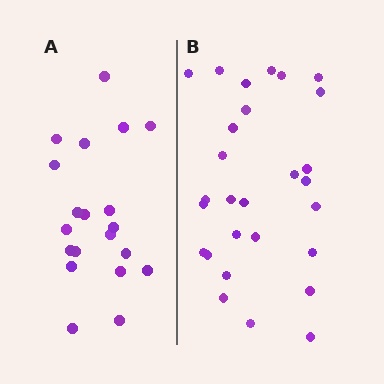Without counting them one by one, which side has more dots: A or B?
Region B (the right region) has more dots.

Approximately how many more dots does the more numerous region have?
Region B has roughly 8 or so more dots than region A.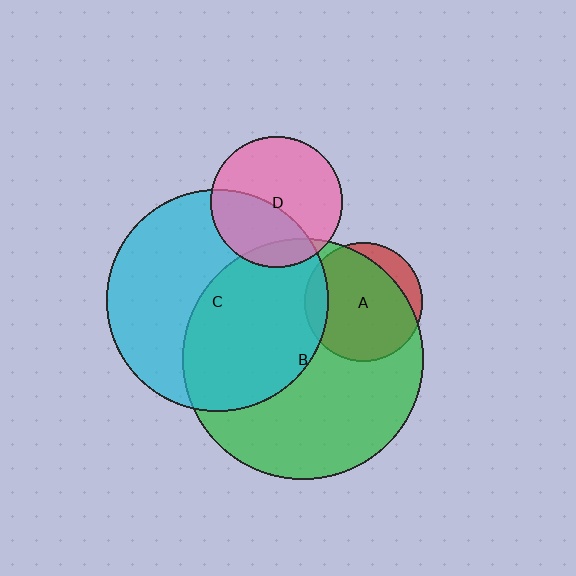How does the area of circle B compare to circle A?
Approximately 4.1 times.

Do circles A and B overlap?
Yes.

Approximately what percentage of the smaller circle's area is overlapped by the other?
Approximately 85%.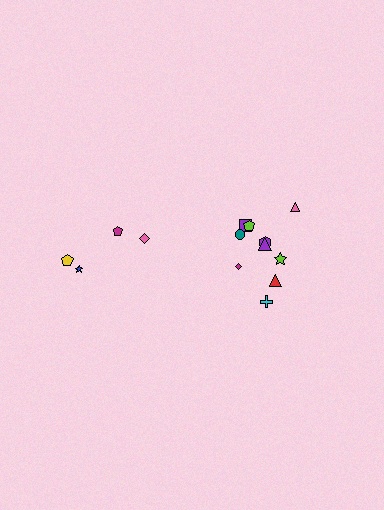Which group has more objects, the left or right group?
The right group.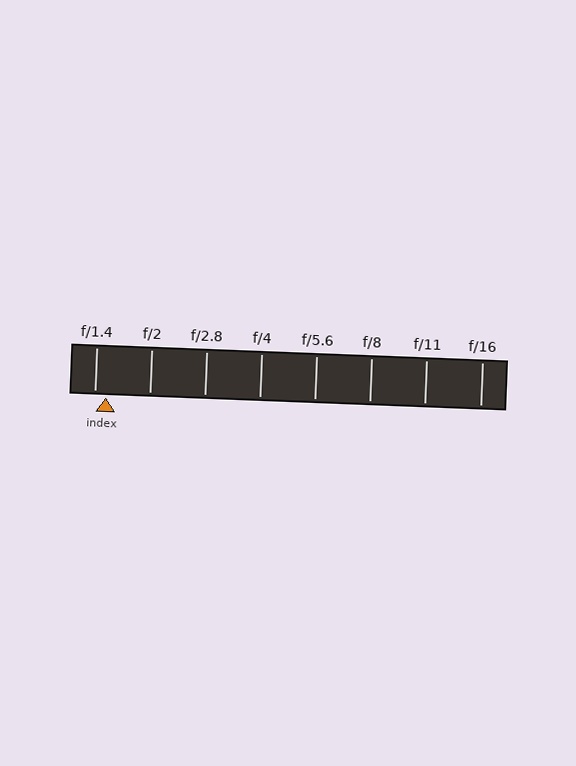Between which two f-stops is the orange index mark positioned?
The index mark is between f/1.4 and f/2.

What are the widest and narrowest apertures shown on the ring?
The widest aperture shown is f/1.4 and the narrowest is f/16.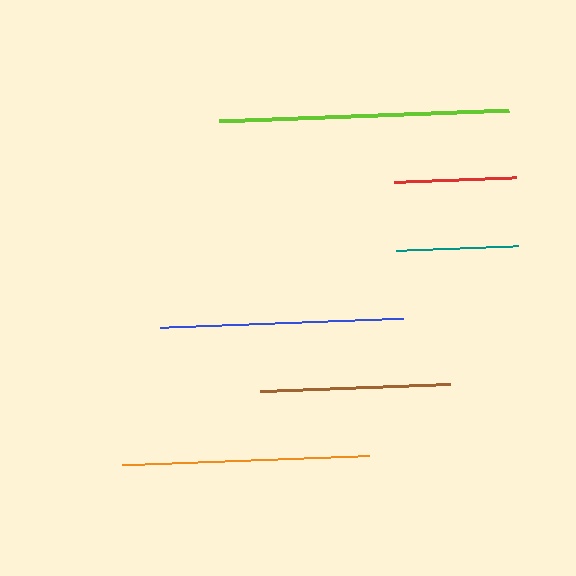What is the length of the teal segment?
The teal segment is approximately 122 pixels long.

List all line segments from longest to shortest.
From longest to shortest: lime, orange, blue, brown, teal, red.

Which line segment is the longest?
The lime line is the longest at approximately 290 pixels.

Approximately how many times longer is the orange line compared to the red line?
The orange line is approximately 2.0 times the length of the red line.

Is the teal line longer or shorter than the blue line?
The blue line is longer than the teal line.